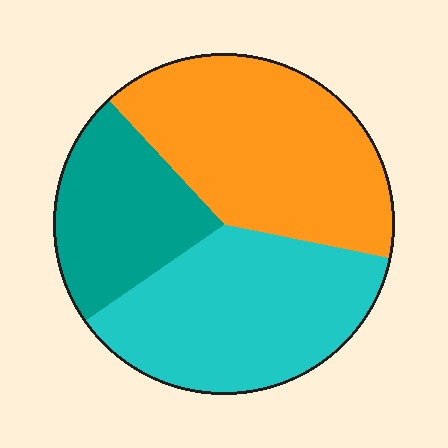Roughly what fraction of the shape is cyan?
Cyan covers roughly 35% of the shape.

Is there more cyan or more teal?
Cyan.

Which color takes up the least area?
Teal, at roughly 25%.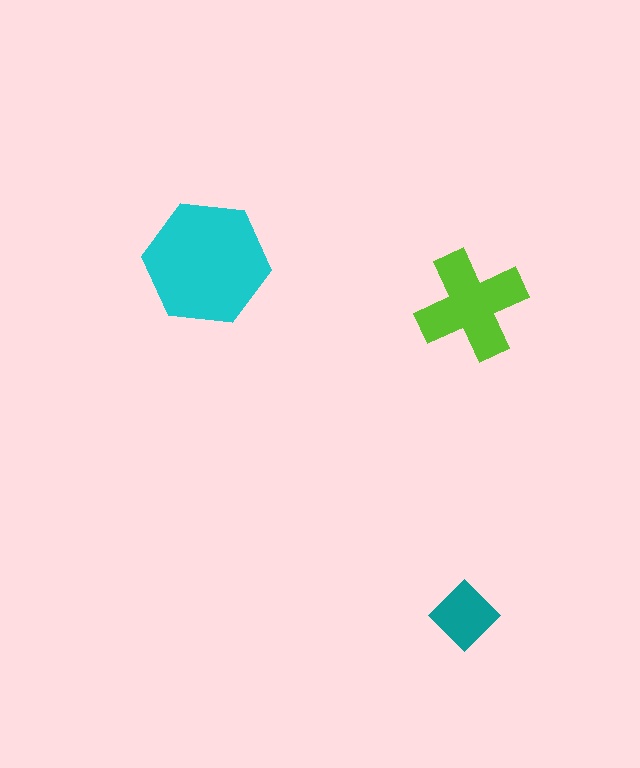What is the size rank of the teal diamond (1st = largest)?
3rd.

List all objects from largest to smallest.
The cyan hexagon, the lime cross, the teal diamond.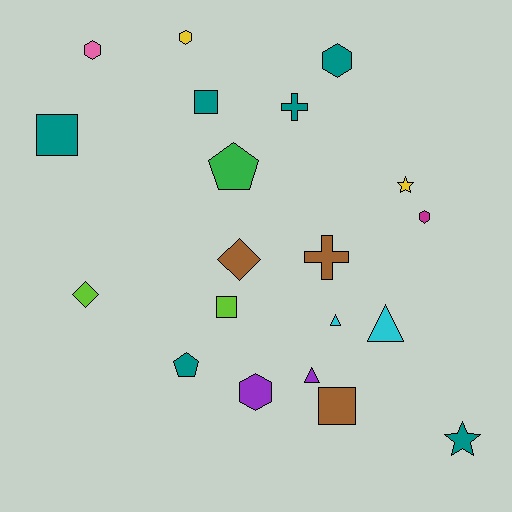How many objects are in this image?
There are 20 objects.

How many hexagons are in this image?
There are 5 hexagons.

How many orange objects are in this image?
There are no orange objects.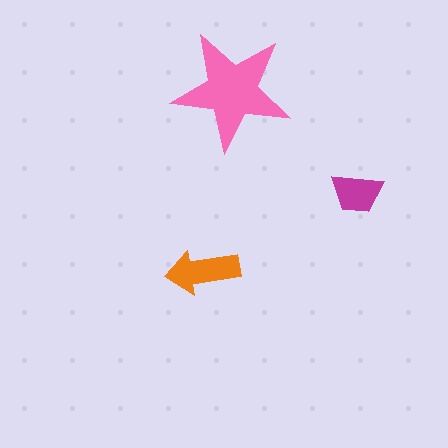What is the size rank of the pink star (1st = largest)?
1st.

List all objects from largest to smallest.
The pink star, the orange arrow, the magenta trapezoid.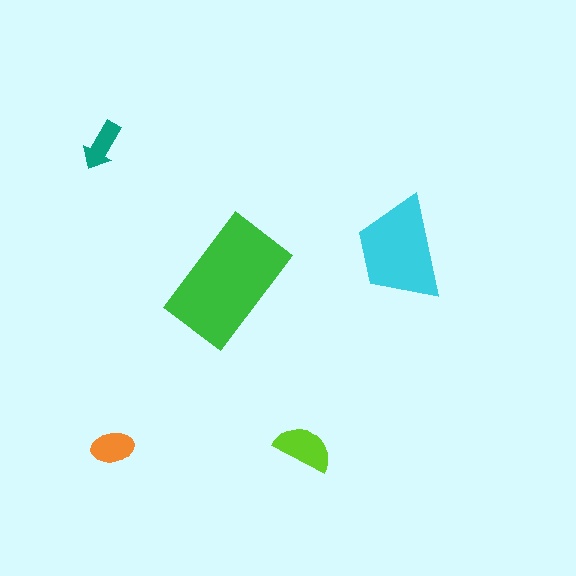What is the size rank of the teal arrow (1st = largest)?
5th.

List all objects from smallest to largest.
The teal arrow, the orange ellipse, the lime semicircle, the cyan trapezoid, the green rectangle.